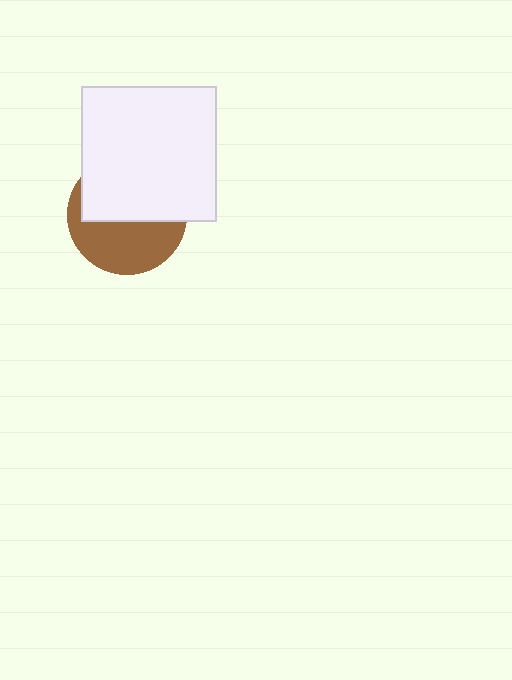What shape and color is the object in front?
The object in front is a white square.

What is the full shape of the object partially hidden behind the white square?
The partially hidden object is a brown circle.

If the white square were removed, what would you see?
You would see the complete brown circle.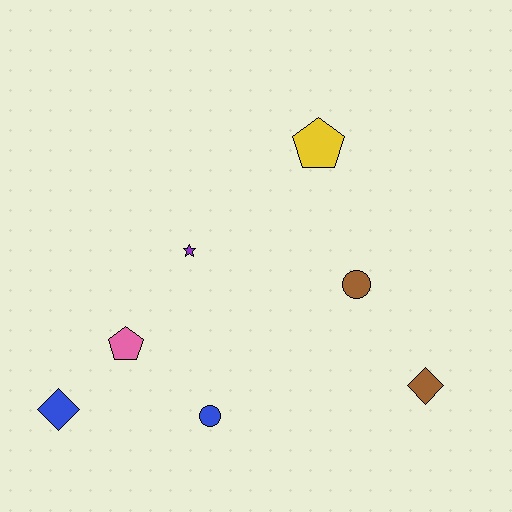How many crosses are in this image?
There are no crosses.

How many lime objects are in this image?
There are no lime objects.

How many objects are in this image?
There are 7 objects.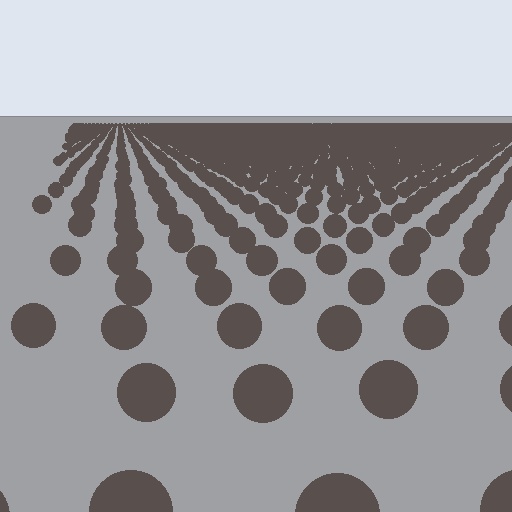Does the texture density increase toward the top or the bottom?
Density increases toward the top.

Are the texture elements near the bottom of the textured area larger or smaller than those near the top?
Larger. Near the bottom, elements are closer to the viewer and appear at a bigger on-screen size.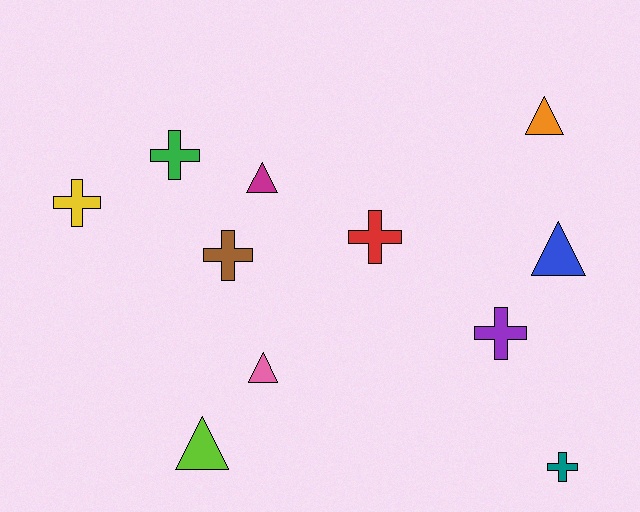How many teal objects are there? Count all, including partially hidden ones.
There is 1 teal object.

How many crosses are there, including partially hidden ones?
There are 6 crosses.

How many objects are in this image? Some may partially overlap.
There are 11 objects.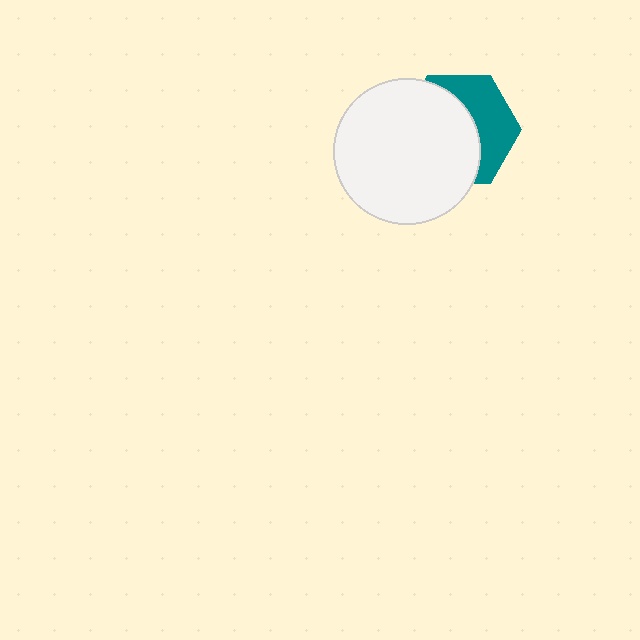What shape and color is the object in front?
The object in front is a white circle.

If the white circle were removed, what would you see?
You would see the complete teal hexagon.